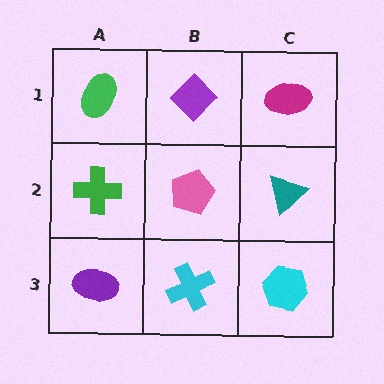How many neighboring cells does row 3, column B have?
3.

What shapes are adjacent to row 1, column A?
A green cross (row 2, column A), a purple diamond (row 1, column B).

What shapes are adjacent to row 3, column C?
A teal triangle (row 2, column C), a cyan cross (row 3, column B).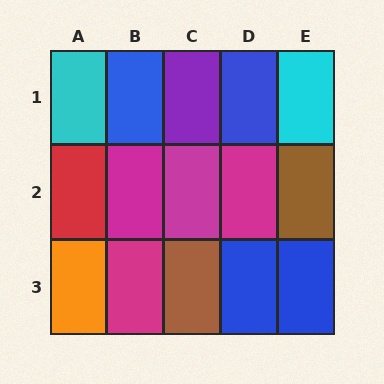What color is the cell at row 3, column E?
Blue.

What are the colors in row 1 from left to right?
Cyan, blue, purple, blue, cyan.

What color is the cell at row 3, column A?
Orange.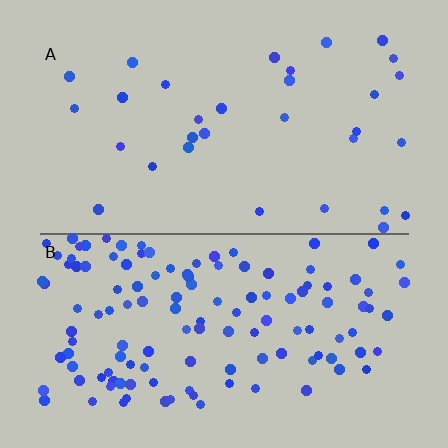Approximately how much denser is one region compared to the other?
Approximately 4.0× — region B over region A.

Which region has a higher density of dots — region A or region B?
B (the bottom).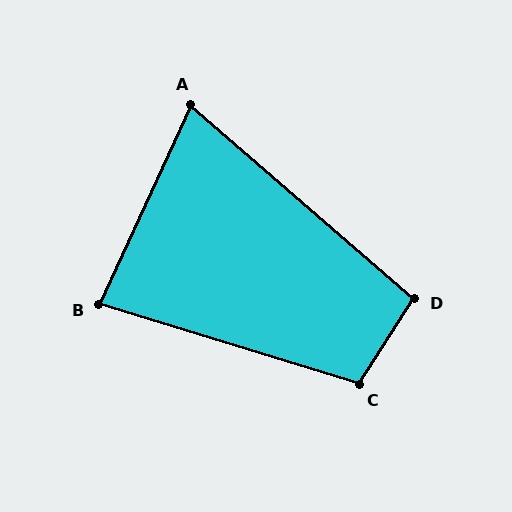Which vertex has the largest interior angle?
C, at approximately 106 degrees.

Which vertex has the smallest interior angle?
A, at approximately 74 degrees.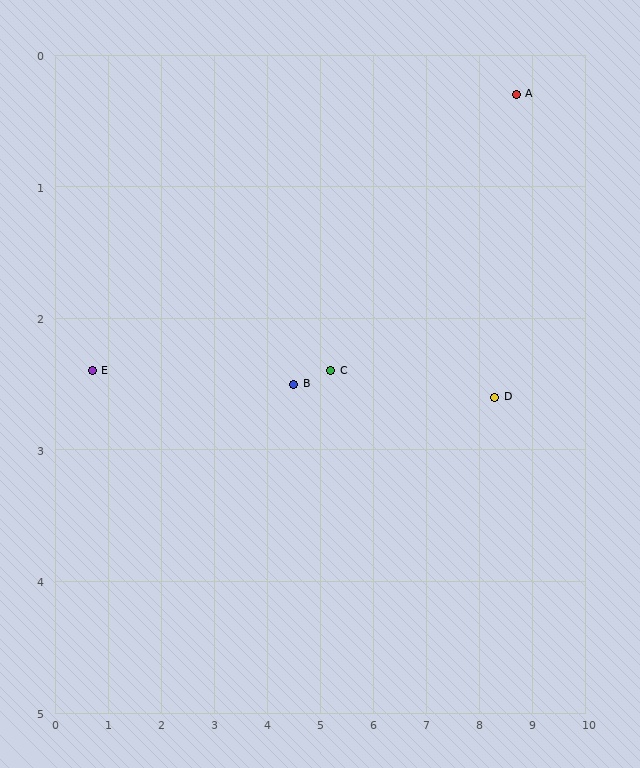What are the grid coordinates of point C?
Point C is at approximately (5.2, 2.4).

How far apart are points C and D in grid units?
Points C and D are about 3.1 grid units apart.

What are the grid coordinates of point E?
Point E is at approximately (0.7, 2.4).